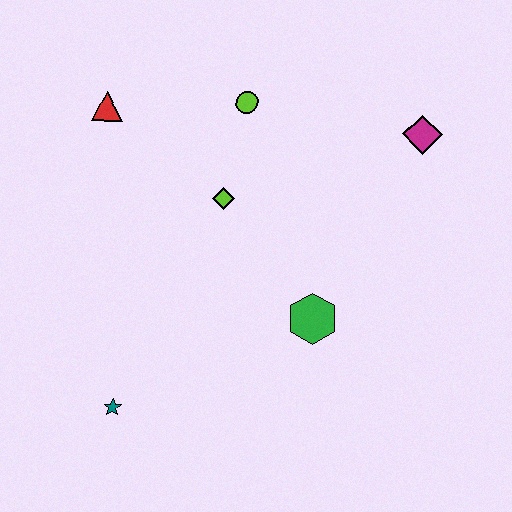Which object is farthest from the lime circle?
The teal star is farthest from the lime circle.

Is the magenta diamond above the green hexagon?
Yes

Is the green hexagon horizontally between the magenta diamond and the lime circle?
Yes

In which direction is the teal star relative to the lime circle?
The teal star is below the lime circle.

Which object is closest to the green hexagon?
The lime diamond is closest to the green hexagon.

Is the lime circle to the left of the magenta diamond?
Yes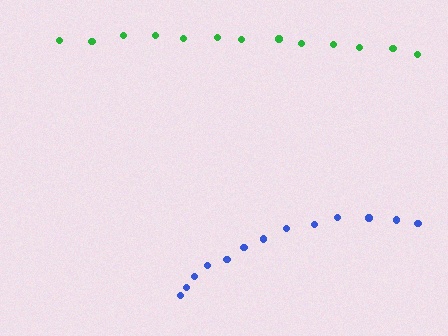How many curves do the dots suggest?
There are 2 distinct paths.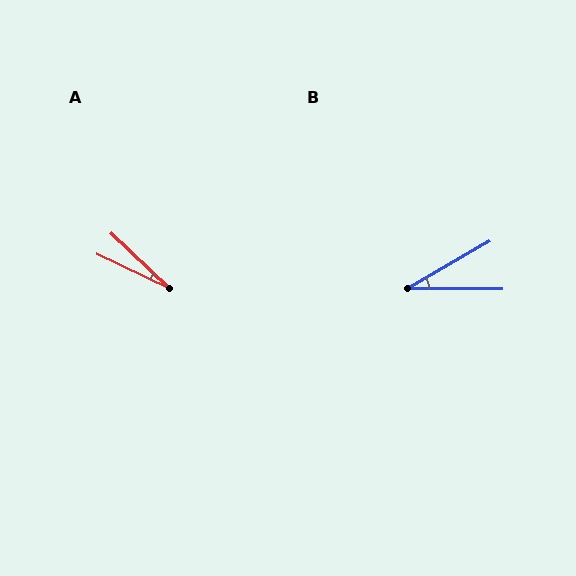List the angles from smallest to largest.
A (18°), B (30°).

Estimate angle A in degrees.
Approximately 18 degrees.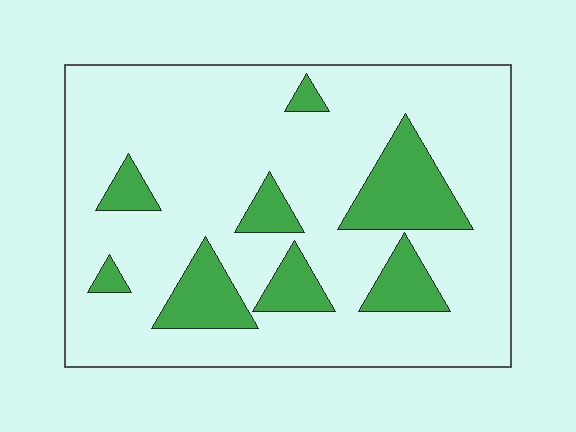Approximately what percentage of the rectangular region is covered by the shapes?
Approximately 20%.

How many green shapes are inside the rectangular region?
8.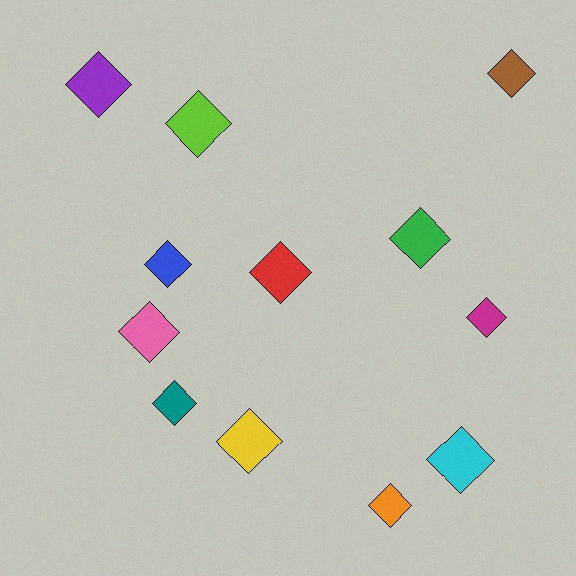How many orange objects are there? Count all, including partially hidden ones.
There is 1 orange object.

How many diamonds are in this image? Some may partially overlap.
There are 12 diamonds.